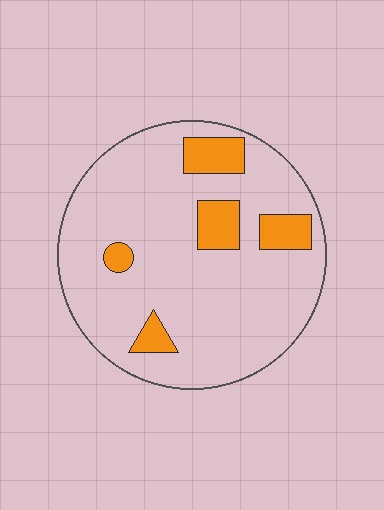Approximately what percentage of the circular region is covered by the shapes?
Approximately 15%.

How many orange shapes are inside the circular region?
5.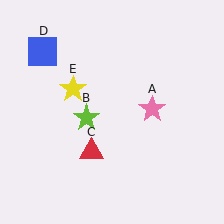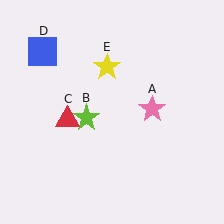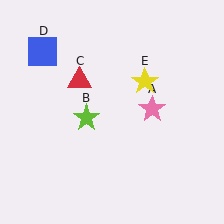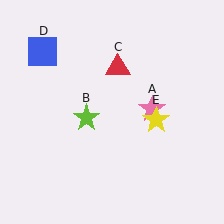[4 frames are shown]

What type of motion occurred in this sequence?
The red triangle (object C), yellow star (object E) rotated clockwise around the center of the scene.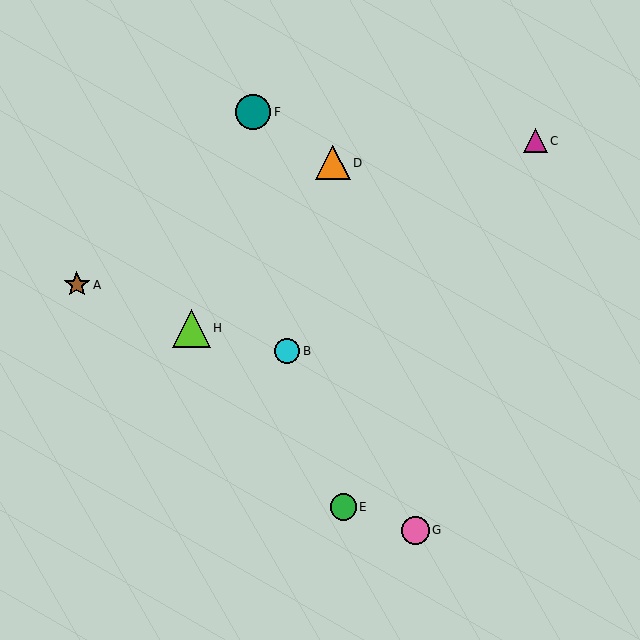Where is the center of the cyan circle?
The center of the cyan circle is at (287, 351).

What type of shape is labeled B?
Shape B is a cyan circle.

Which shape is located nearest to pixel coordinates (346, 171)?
The orange triangle (labeled D) at (333, 163) is nearest to that location.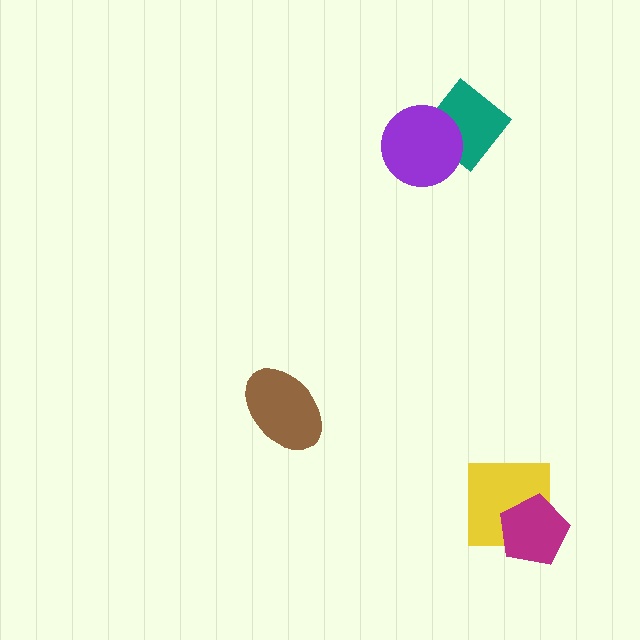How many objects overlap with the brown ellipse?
0 objects overlap with the brown ellipse.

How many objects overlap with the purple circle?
1 object overlaps with the purple circle.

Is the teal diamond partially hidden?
Yes, it is partially covered by another shape.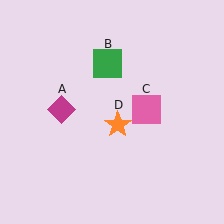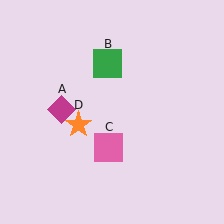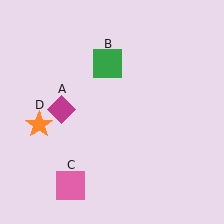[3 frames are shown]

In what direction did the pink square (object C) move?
The pink square (object C) moved down and to the left.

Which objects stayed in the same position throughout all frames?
Magenta diamond (object A) and green square (object B) remained stationary.